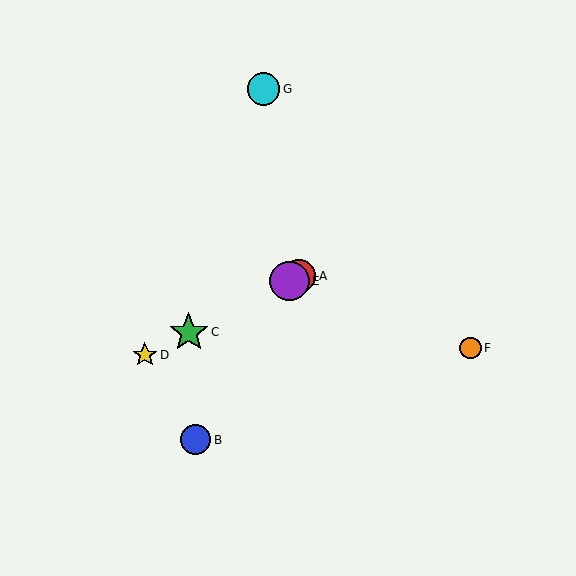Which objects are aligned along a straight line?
Objects A, C, D, E are aligned along a straight line.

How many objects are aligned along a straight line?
4 objects (A, C, D, E) are aligned along a straight line.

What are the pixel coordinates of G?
Object G is at (263, 89).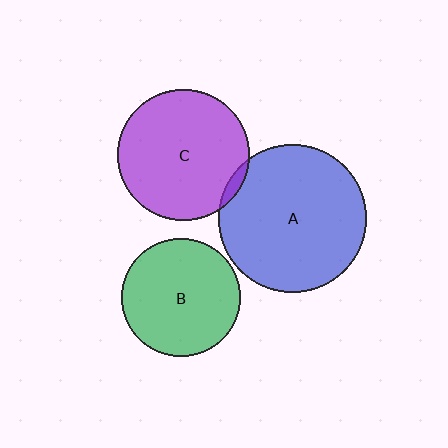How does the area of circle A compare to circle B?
Approximately 1.6 times.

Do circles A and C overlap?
Yes.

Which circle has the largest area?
Circle A (blue).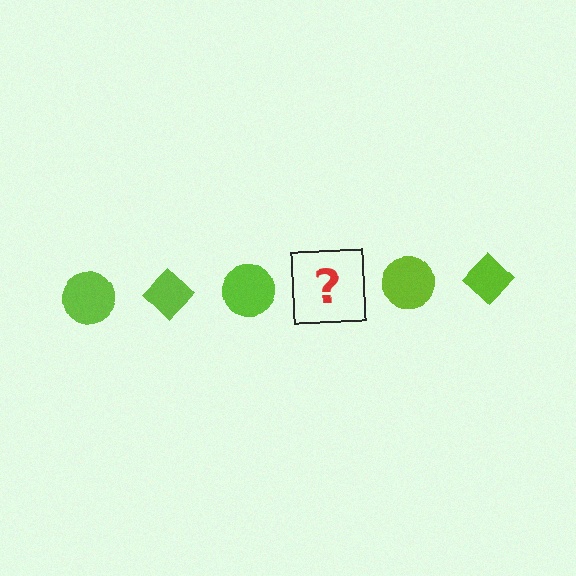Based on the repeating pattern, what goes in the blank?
The blank should be a lime diamond.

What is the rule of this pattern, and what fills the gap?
The rule is that the pattern cycles through circle, diamond shapes in lime. The gap should be filled with a lime diamond.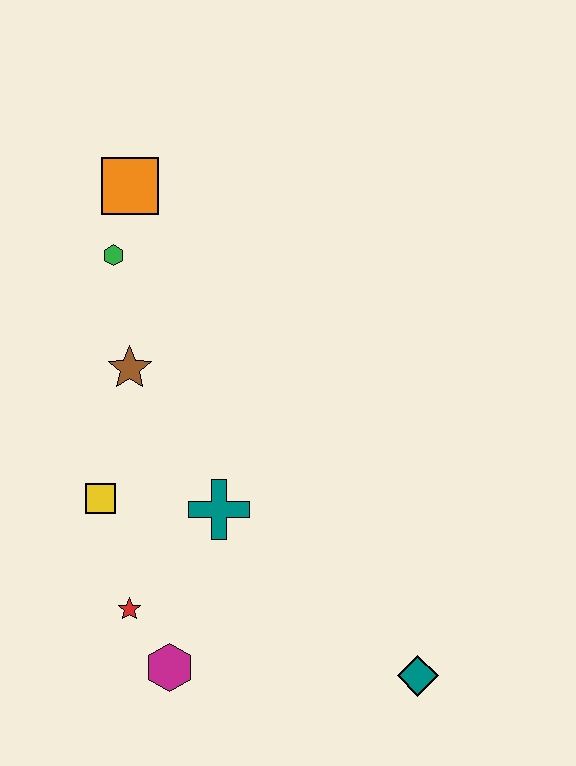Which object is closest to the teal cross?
The yellow square is closest to the teal cross.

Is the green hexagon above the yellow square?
Yes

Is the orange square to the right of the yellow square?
Yes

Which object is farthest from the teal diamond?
The orange square is farthest from the teal diamond.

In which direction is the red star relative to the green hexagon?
The red star is below the green hexagon.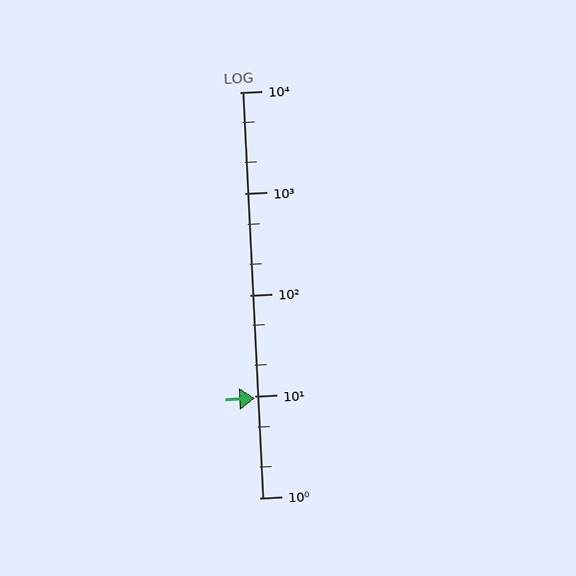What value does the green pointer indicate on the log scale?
The pointer indicates approximately 9.5.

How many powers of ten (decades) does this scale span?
The scale spans 4 decades, from 1 to 10000.